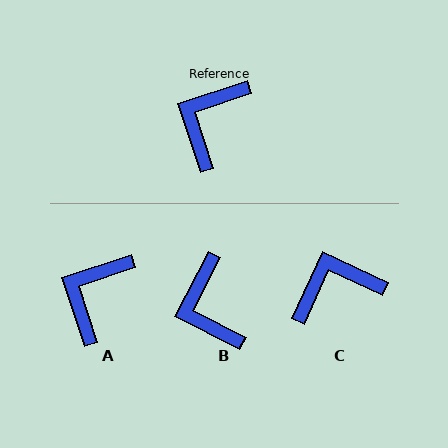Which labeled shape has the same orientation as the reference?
A.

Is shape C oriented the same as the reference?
No, it is off by about 43 degrees.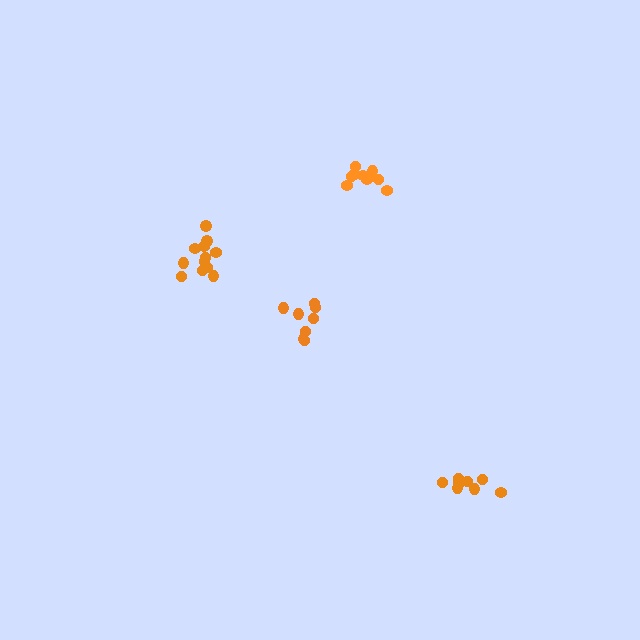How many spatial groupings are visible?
There are 4 spatial groupings.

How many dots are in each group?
Group 1: 9 dots, Group 2: 12 dots, Group 3: 8 dots, Group 4: 9 dots (38 total).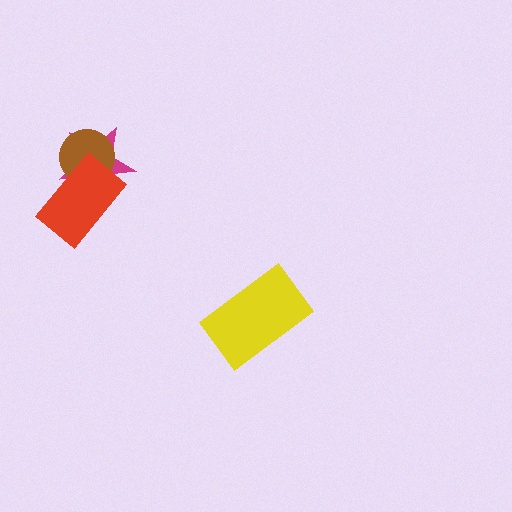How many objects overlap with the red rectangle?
2 objects overlap with the red rectangle.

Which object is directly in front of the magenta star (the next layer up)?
The brown circle is directly in front of the magenta star.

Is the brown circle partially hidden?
Yes, it is partially covered by another shape.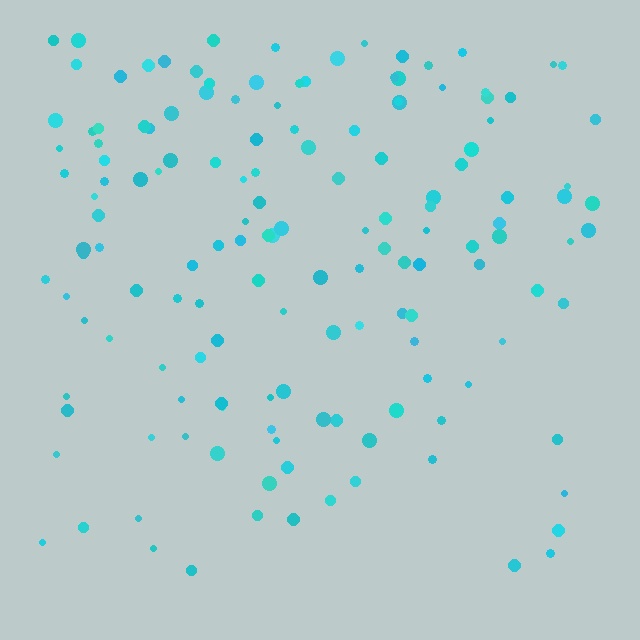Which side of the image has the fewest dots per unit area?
The bottom.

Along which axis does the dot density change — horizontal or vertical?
Vertical.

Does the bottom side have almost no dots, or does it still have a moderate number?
Still a moderate number, just noticeably fewer than the top.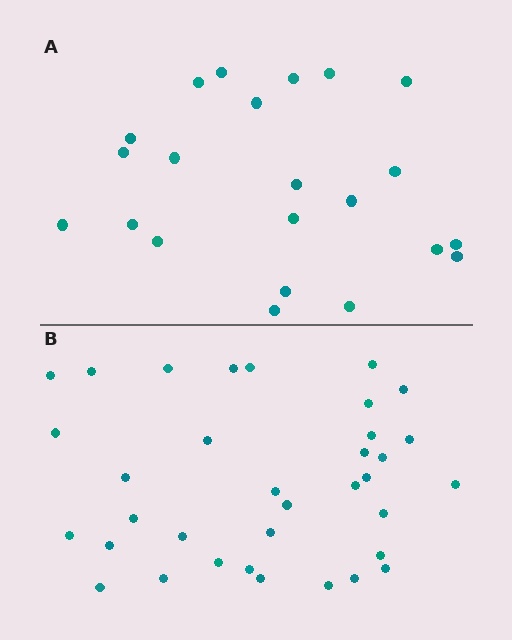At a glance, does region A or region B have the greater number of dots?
Region B (the bottom region) has more dots.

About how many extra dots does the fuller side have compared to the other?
Region B has approximately 15 more dots than region A.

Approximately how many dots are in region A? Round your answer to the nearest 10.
About 20 dots. (The exact count is 22, which rounds to 20.)